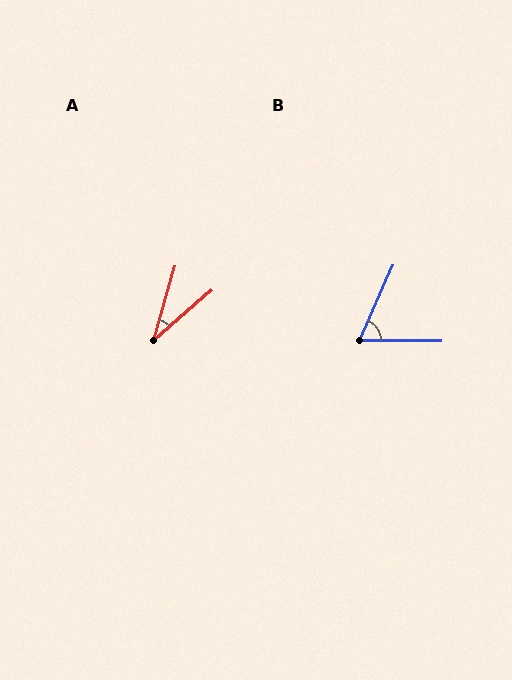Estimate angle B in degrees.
Approximately 66 degrees.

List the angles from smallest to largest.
A (33°), B (66°).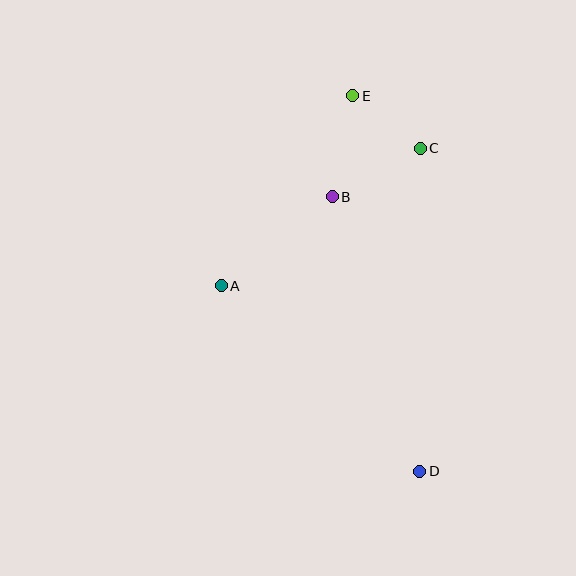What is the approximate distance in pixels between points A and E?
The distance between A and E is approximately 231 pixels.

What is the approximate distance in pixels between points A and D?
The distance between A and D is approximately 272 pixels.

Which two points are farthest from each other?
Points D and E are farthest from each other.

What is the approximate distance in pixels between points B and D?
The distance between B and D is approximately 288 pixels.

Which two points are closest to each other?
Points C and E are closest to each other.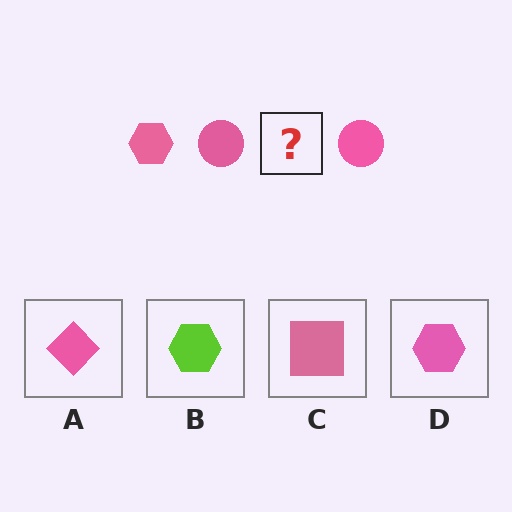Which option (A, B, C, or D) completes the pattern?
D.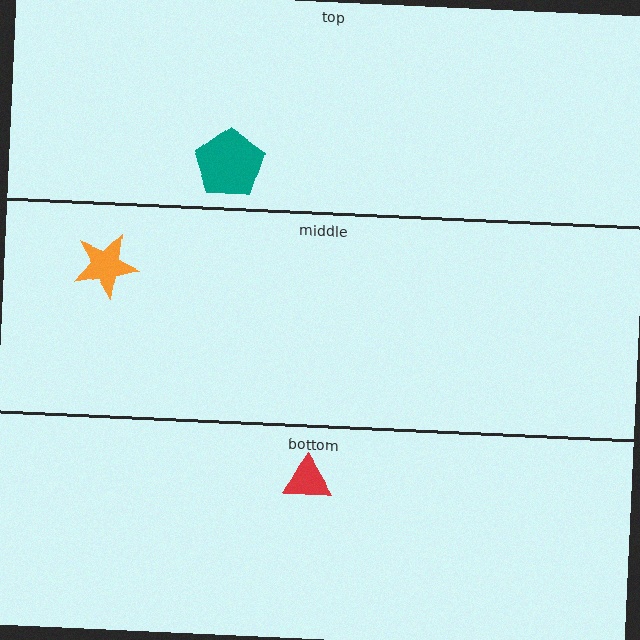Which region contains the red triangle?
The bottom region.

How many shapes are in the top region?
1.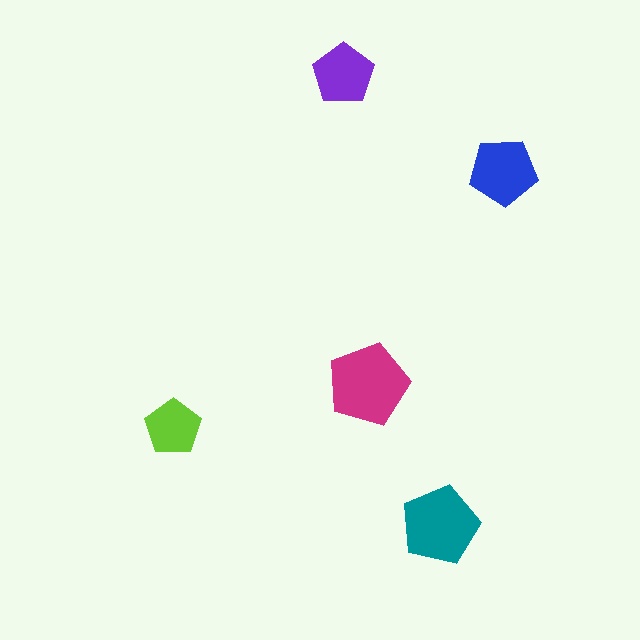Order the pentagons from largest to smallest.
the magenta one, the teal one, the blue one, the purple one, the lime one.